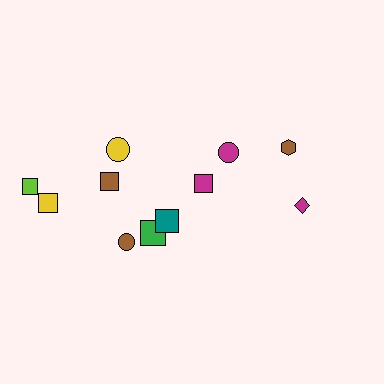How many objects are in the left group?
There are 7 objects.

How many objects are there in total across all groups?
There are 11 objects.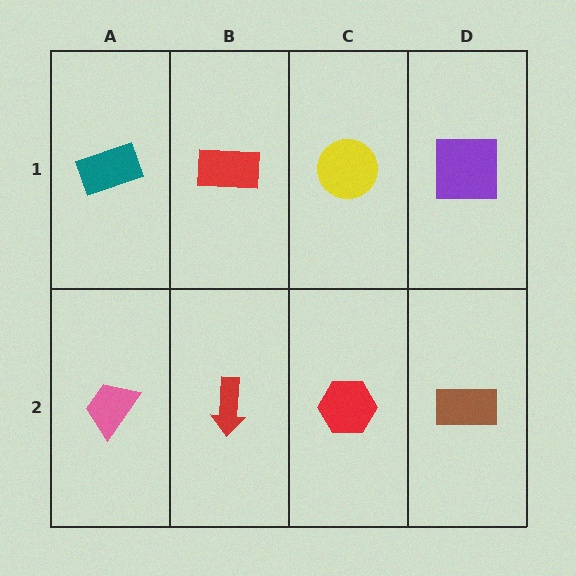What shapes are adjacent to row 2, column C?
A yellow circle (row 1, column C), a red arrow (row 2, column B), a brown rectangle (row 2, column D).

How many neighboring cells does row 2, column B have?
3.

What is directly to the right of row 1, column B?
A yellow circle.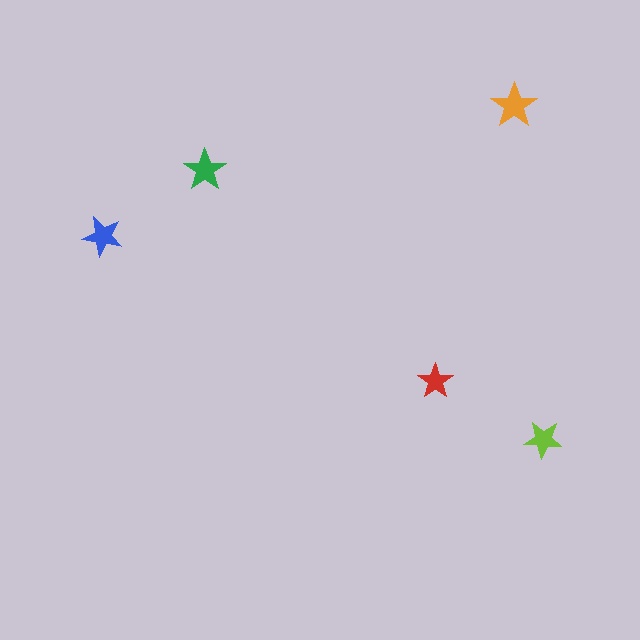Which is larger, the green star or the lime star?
The green one.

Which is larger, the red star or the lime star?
The lime one.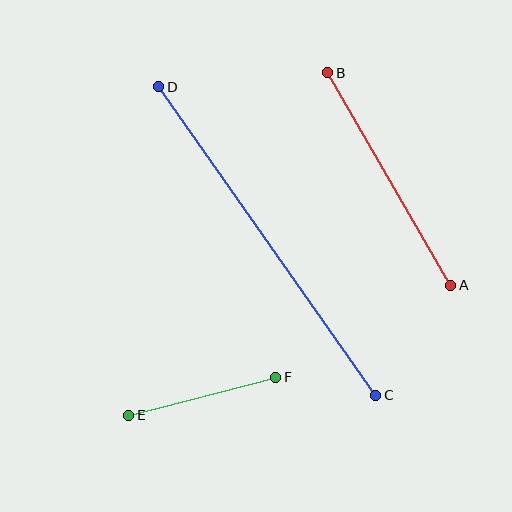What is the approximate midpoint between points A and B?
The midpoint is at approximately (389, 179) pixels.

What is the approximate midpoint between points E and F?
The midpoint is at approximately (202, 396) pixels.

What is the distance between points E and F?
The distance is approximately 152 pixels.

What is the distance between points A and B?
The distance is approximately 246 pixels.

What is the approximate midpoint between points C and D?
The midpoint is at approximately (267, 241) pixels.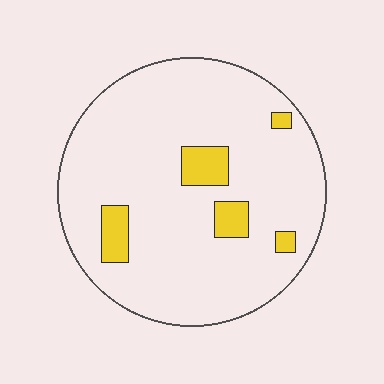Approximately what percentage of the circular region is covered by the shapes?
Approximately 10%.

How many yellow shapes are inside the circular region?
5.